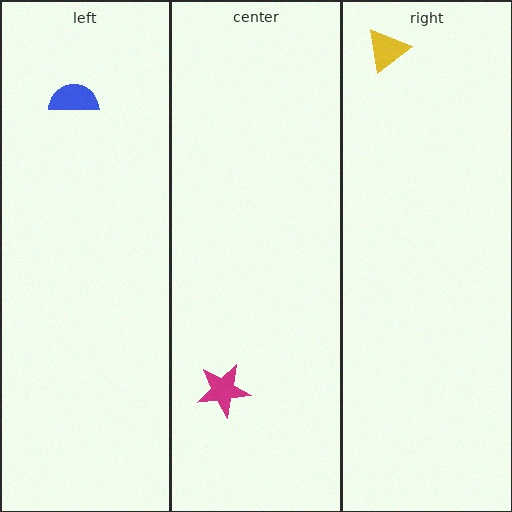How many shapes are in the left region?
1.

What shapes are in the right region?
The yellow triangle.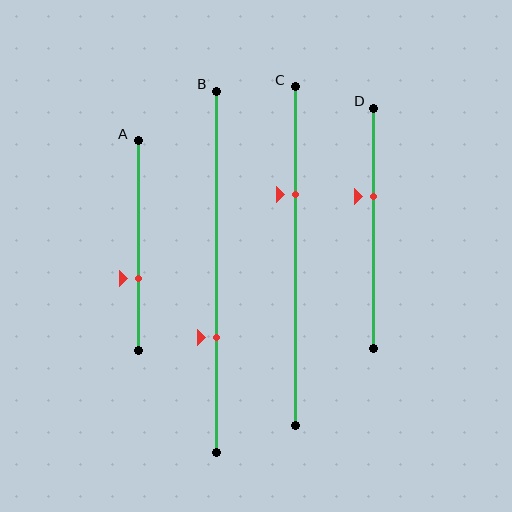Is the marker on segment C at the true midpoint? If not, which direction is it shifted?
No, the marker on segment C is shifted upward by about 18% of the segment length.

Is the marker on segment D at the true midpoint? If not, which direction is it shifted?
No, the marker on segment D is shifted upward by about 13% of the segment length.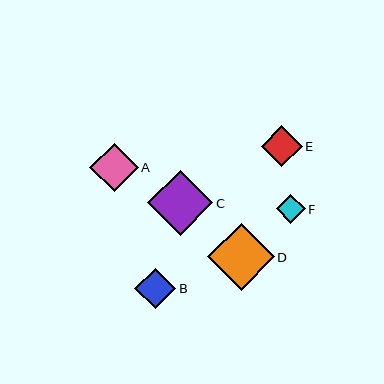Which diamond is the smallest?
Diamond F is the smallest with a size of approximately 29 pixels.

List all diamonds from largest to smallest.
From largest to smallest: D, C, A, E, B, F.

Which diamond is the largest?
Diamond D is the largest with a size of approximately 67 pixels.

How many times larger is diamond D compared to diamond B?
Diamond D is approximately 1.6 times the size of diamond B.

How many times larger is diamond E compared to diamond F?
Diamond E is approximately 1.4 times the size of diamond F.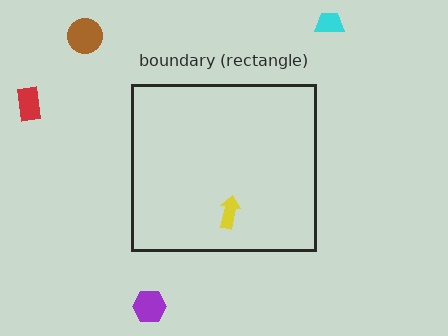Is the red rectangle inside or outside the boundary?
Outside.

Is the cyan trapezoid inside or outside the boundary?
Outside.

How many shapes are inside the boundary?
1 inside, 4 outside.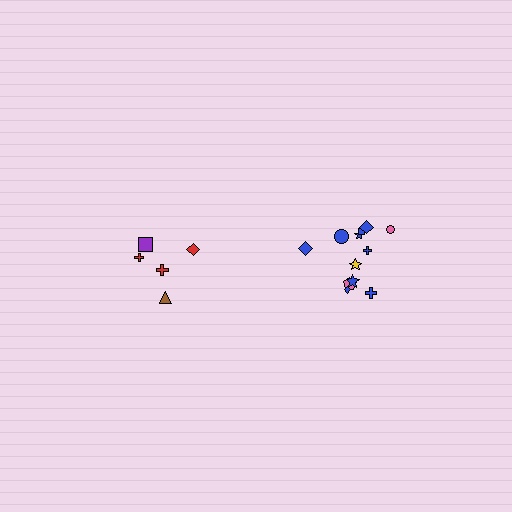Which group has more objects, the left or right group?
The right group.